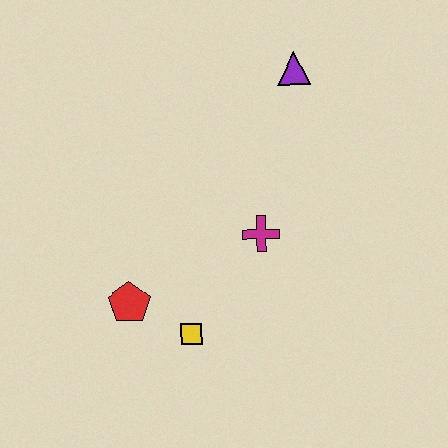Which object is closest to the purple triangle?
The magenta cross is closest to the purple triangle.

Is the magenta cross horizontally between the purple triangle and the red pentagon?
Yes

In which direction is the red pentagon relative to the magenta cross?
The red pentagon is to the left of the magenta cross.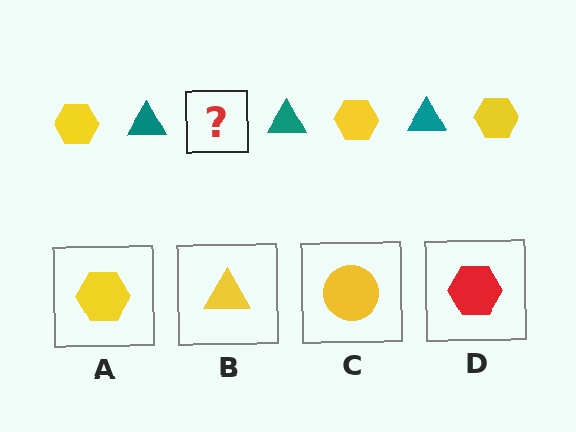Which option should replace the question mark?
Option A.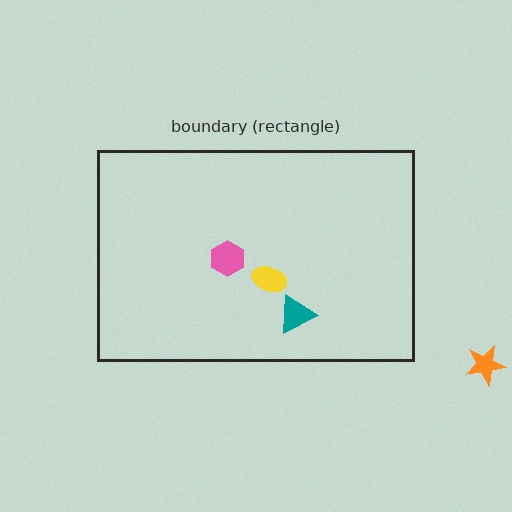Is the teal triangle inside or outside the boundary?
Inside.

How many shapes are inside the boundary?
3 inside, 1 outside.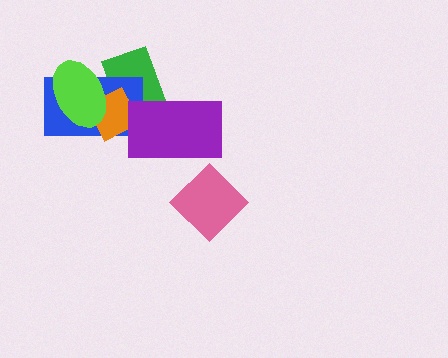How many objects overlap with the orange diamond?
4 objects overlap with the orange diamond.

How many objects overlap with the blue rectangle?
4 objects overlap with the blue rectangle.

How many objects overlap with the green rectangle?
4 objects overlap with the green rectangle.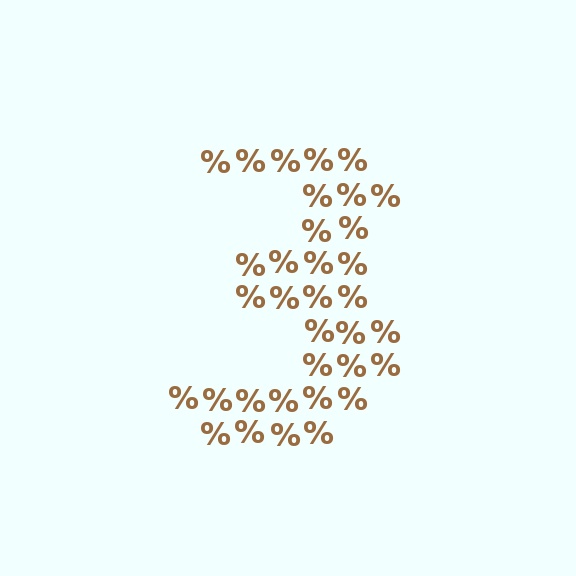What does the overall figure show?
The overall figure shows the digit 3.